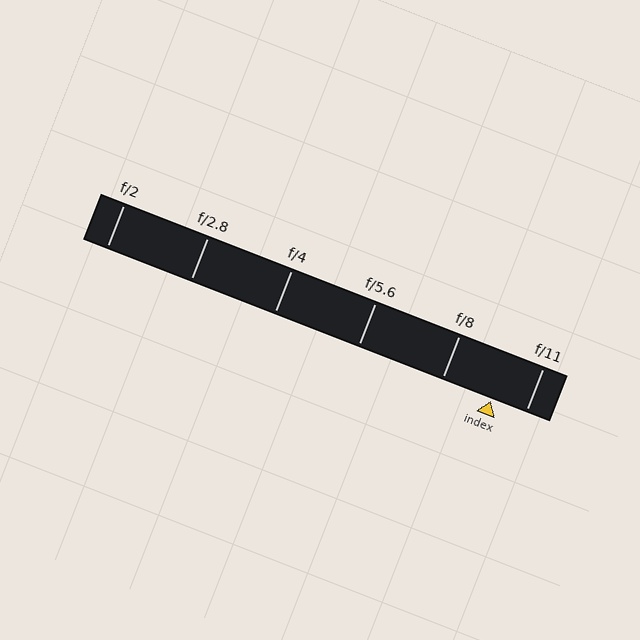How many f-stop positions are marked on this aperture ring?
There are 6 f-stop positions marked.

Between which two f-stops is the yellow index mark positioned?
The index mark is between f/8 and f/11.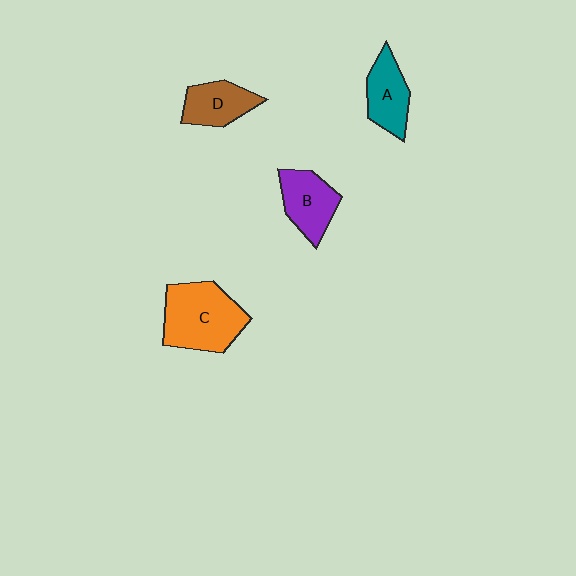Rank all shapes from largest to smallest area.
From largest to smallest: C (orange), B (purple), A (teal), D (brown).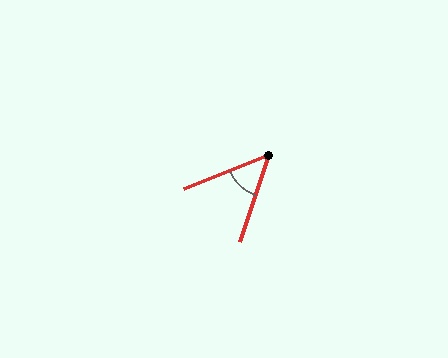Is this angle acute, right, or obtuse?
It is acute.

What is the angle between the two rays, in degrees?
Approximately 50 degrees.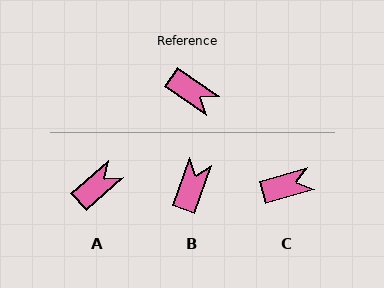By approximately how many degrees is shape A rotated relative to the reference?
Approximately 76 degrees counter-clockwise.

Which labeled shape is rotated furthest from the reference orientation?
B, about 104 degrees away.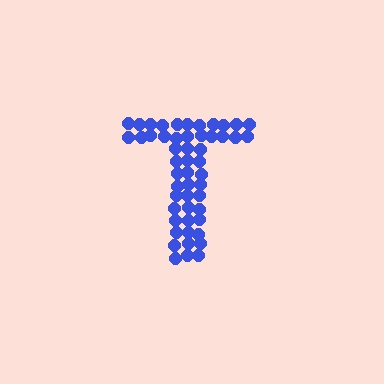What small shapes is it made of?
It is made of small circles.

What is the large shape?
The large shape is the letter T.